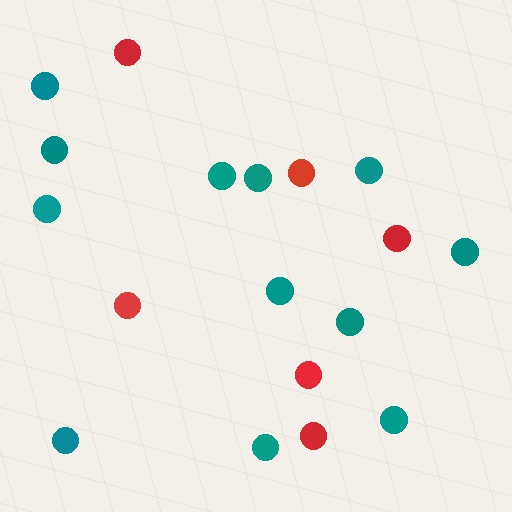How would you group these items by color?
There are 2 groups: one group of red circles (6) and one group of teal circles (12).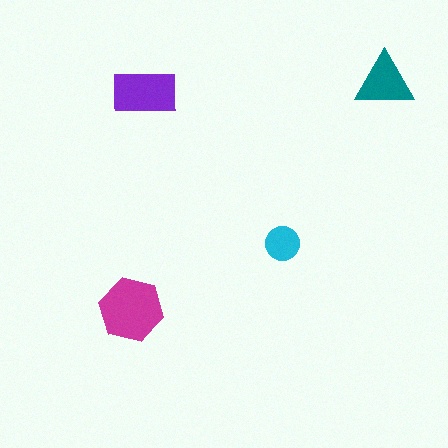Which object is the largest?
The magenta hexagon.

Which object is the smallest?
The cyan circle.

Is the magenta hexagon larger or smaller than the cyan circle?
Larger.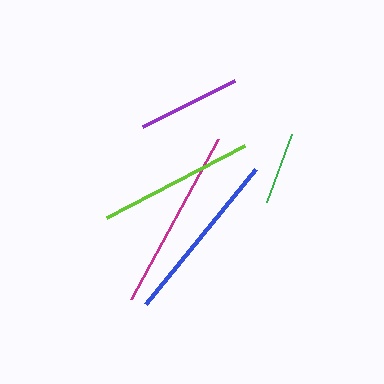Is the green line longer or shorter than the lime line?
The lime line is longer than the green line.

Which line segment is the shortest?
The green line is the shortest at approximately 72 pixels.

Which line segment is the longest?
The magenta line is the longest at approximately 182 pixels.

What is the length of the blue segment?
The blue segment is approximately 174 pixels long.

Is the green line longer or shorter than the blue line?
The blue line is longer than the green line.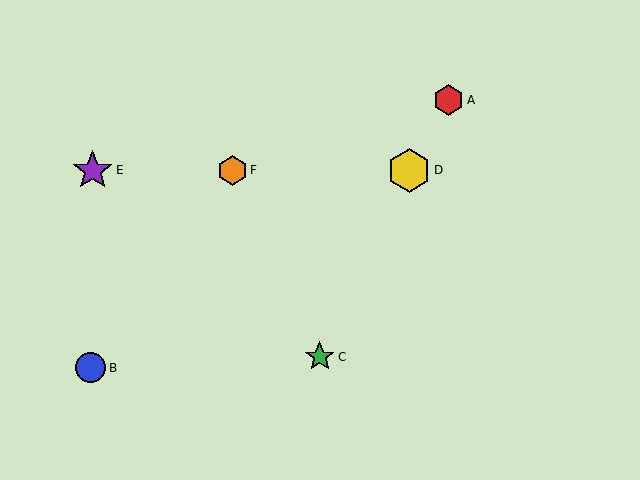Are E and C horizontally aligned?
No, E is at y≈171 and C is at y≈357.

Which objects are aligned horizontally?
Objects D, E, F are aligned horizontally.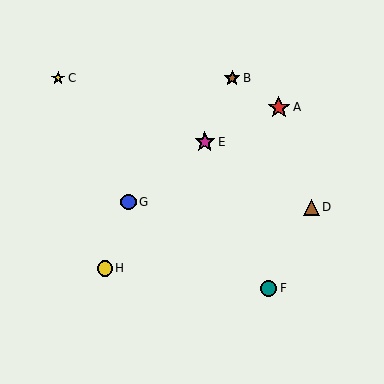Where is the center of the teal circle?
The center of the teal circle is at (269, 288).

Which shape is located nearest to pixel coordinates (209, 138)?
The magenta star (labeled E) at (205, 142) is nearest to that location.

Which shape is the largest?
The red star (labeled A) is the largest.